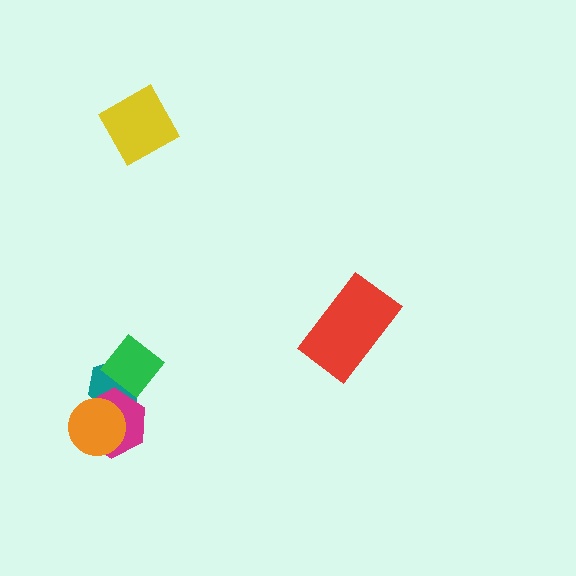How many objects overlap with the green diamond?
2 objects overlap with the green diamond.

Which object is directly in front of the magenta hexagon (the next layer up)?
The orange circle is directly in front of the magenta hexagon.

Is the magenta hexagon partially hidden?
Yes, it is partially covered by another shape.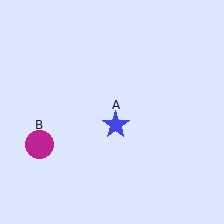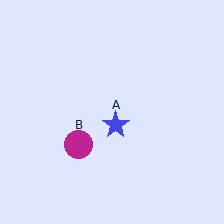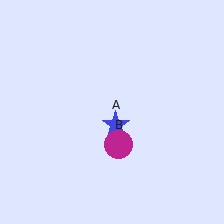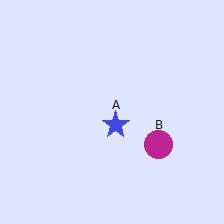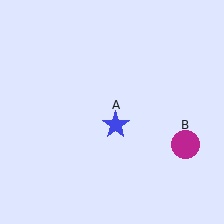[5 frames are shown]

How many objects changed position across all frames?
1 object changed position: magenta circle (object B).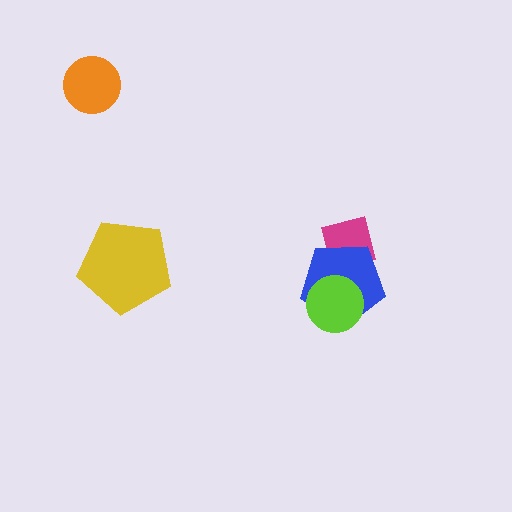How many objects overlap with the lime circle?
1 object overlaps with the lime circle.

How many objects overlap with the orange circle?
0 objects overlap with the orange circle.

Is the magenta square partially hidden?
Yes, it is partially covered by another shape.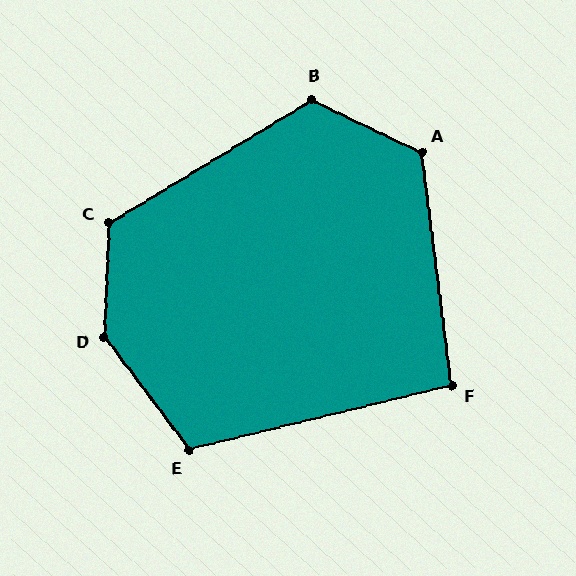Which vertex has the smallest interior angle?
F, at approximately 97 degrees.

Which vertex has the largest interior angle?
D, at approximately 141 degrees.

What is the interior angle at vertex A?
Approximately 123 degrees (obtuse).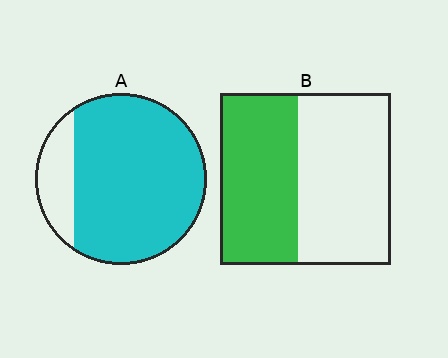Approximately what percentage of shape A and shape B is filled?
A is approximately 85% and B is approximately 45%.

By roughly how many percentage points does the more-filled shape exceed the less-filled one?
By roughly 35 percentage points (A over B).